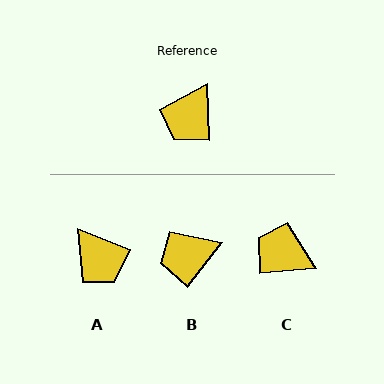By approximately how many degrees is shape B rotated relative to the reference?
Approximately 40 degrees clockwise.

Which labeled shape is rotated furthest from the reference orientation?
C, about 88 degrees away.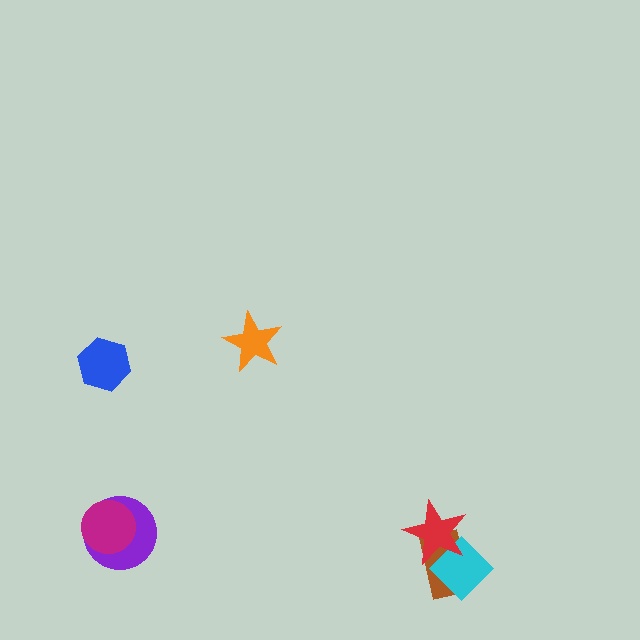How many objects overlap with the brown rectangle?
2 objects overlap with the brown rectangle.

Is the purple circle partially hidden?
Yes, it is partially covered by another shape.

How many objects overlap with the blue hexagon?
0 objects overlap with the blue hexagon.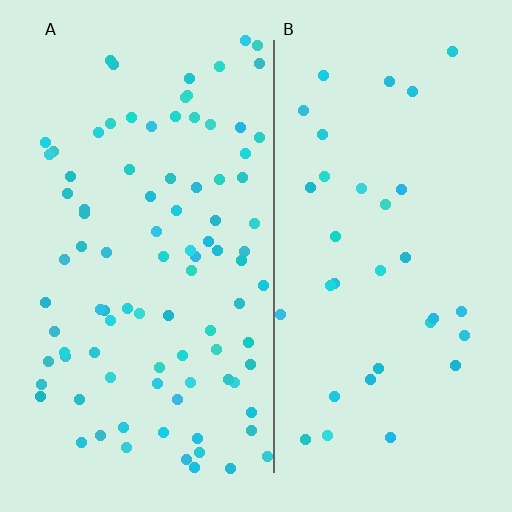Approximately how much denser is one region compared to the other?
Approximately 2.7× — region A over region B.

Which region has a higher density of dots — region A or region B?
A (the left).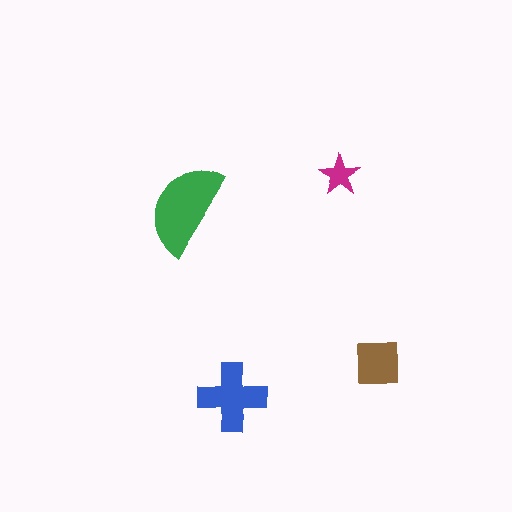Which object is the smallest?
The magenta star.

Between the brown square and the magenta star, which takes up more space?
The brown square.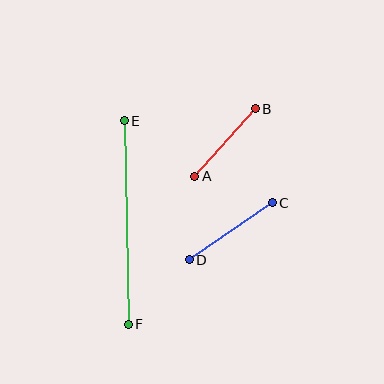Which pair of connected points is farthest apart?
Points E and F are farthest apart.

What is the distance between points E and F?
The distance is approximately 204 pixels.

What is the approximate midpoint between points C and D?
The midpoint is at approximately (231, 231) pixels.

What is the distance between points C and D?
The distance is approximately 101 pixels.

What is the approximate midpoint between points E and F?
The midpoint is at approximately (126, 223) pixels.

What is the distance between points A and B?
The distance is approximately 91 pixels.